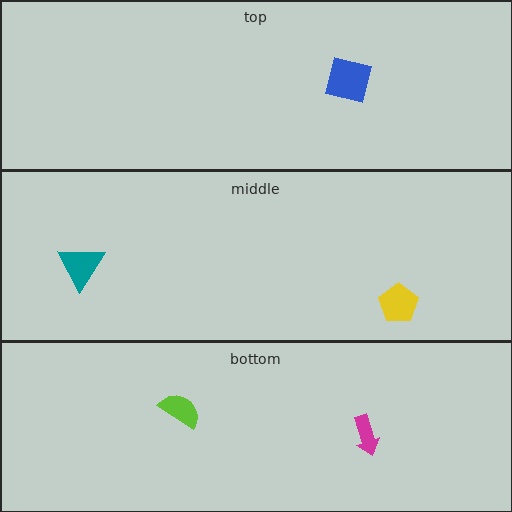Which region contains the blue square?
The top region.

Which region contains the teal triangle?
The middle region.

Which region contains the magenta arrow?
The bottom region.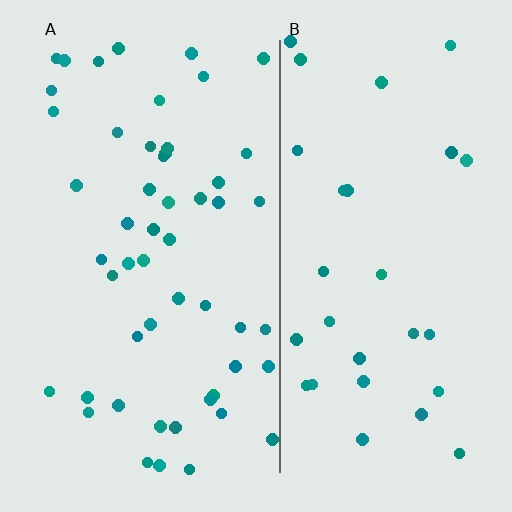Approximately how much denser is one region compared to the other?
Approximately 1.8× — region A over region B.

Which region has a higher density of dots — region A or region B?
A (the left).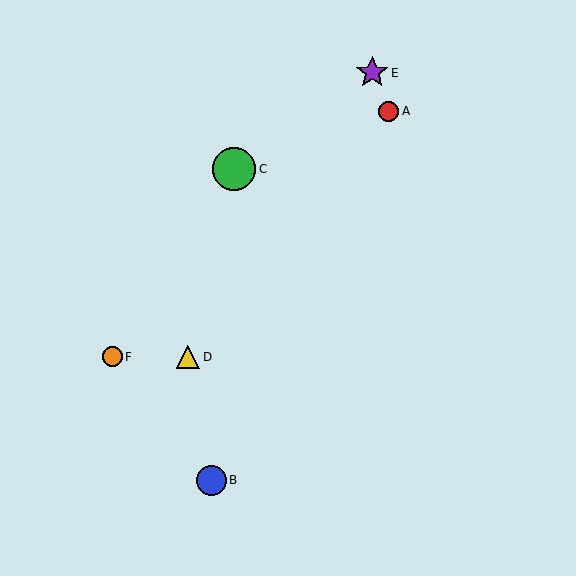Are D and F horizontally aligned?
Yes, both are at y≈357.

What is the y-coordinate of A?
Object A is at y≈111.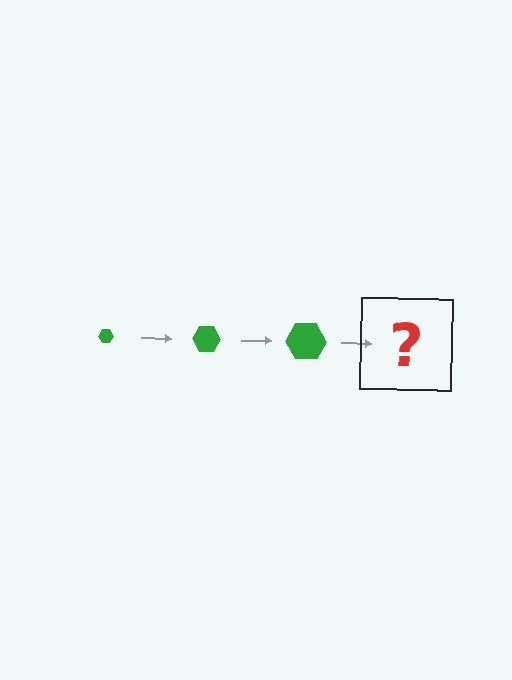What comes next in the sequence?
The next element should be a green hexagon, larger than the previous one.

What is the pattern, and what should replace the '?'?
The pattern is that the hexagon gets progressively larger each step. The '?' should be a green hexagon, larger than the previous one.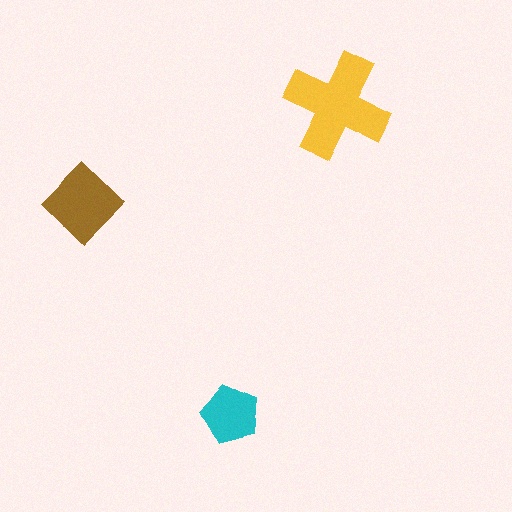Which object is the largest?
The yellow cross.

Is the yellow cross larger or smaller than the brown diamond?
Larger.